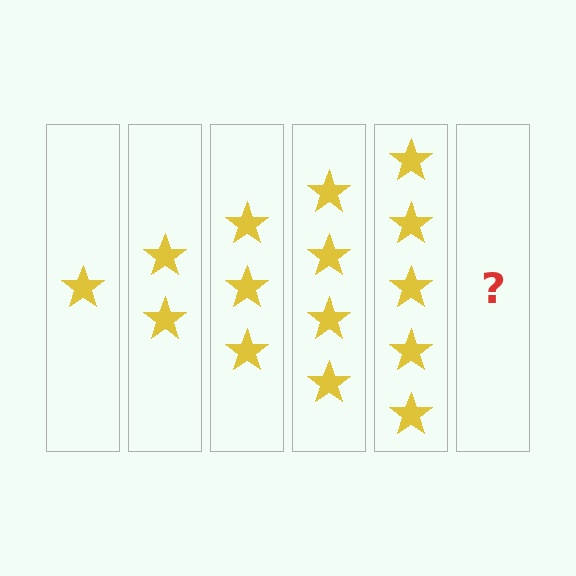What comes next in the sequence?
The next element should be 6 stars.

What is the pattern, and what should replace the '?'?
The pattern is that each step adds one more star. The '?' should be 6 stars.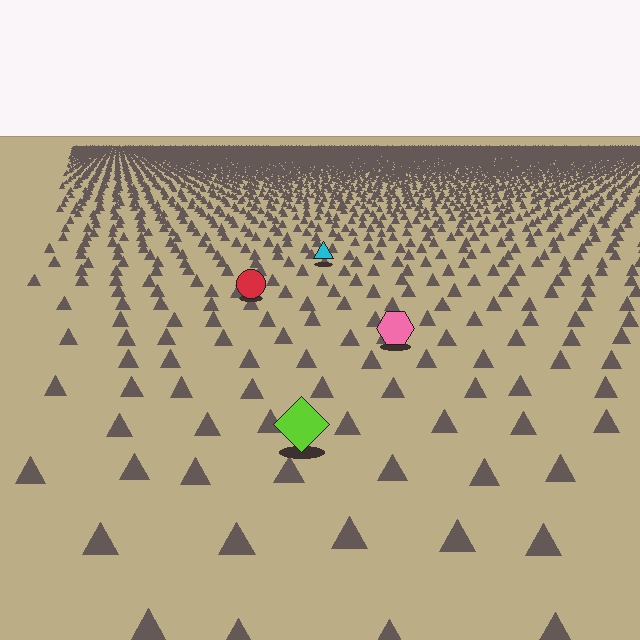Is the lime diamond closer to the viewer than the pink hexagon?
Yes. The lime diamond is closer — you can tell from the texture gradient: the ground texture is coarser near it.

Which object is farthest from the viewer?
The cyan triangle is farthest from the viewer. It appears smaller and the ground texture around it is denser.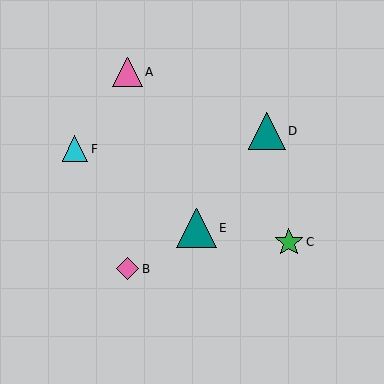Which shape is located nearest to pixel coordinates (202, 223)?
The teal triangle (labeled E) at (197, 228) is nearest to that location.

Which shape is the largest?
The teal triangle (labeled E) is the largest.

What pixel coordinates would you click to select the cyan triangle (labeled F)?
Click at (75, 149) to select the cyan triangle F.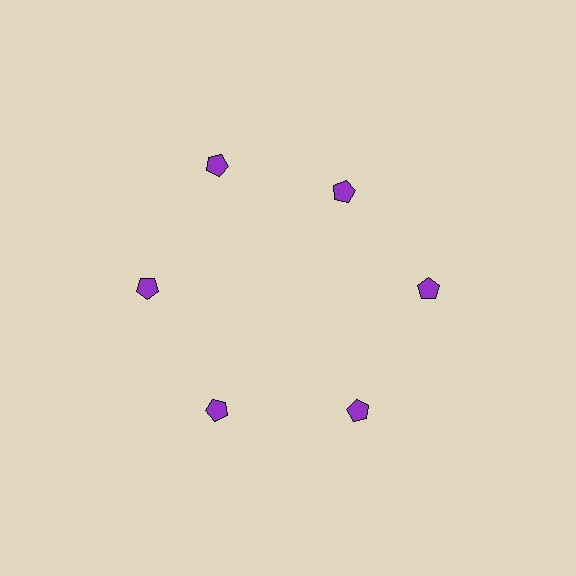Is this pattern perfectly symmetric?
No. The 6 purple pentagons are arranged in a ring, but one element near the 1 o'clock position is pulled inward toward the center, breaking the 6-fold rotational symmetry.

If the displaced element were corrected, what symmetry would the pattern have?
It would have 6-fold rotational symmetry — the pattern would map onto itself every 60 degrees.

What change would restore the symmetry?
The symmetry would be restored by moving it outward, back onto the ring so that all 6 pentagons sit at equal angles and equal distance from the center.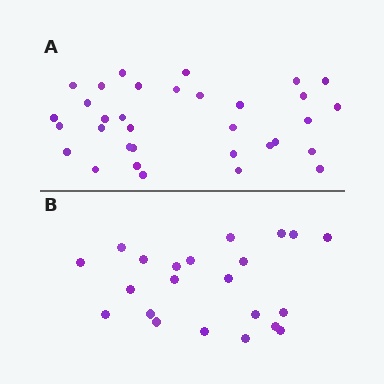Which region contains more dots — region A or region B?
Region A (the top region) has more dots.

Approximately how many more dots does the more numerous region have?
Region A has roughly 12 or so more dots than region B.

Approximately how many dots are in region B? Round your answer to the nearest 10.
About 20 dots. (The exact count is 22, which rounds to 20.)